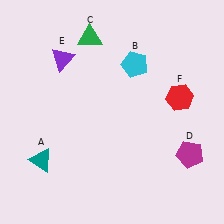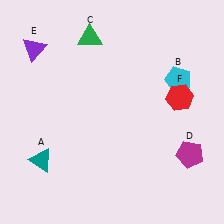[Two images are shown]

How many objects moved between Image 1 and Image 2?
2 objects moved between the two images.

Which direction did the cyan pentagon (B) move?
The cyan pentagon (B) moved right.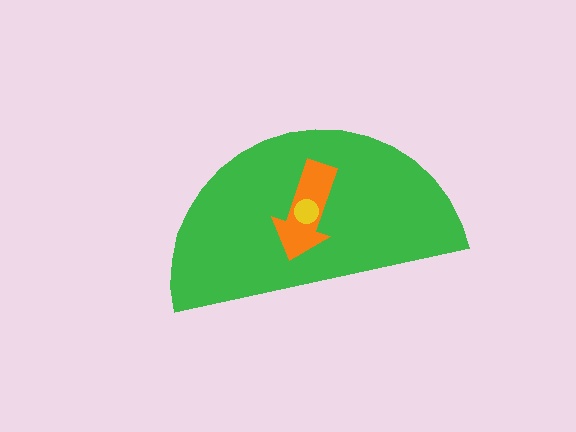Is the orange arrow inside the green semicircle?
Yes.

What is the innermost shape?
The yellow circle.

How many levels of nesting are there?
3.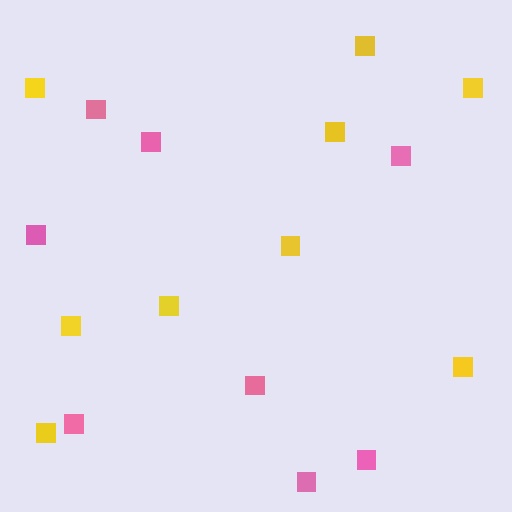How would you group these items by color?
There are 2 groups: one group of yellow squares (9) and one group of pink squares (8).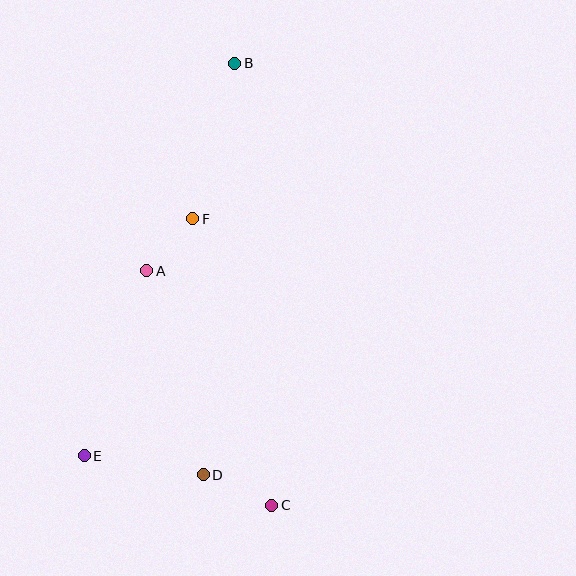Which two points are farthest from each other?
Points B and C are farthest from each other.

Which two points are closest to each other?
Points A and F are closest to each other.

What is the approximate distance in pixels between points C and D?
The distance between C and D is approximately 75 pixels.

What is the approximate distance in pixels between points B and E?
The distance between B and E is approximately 420 pixels.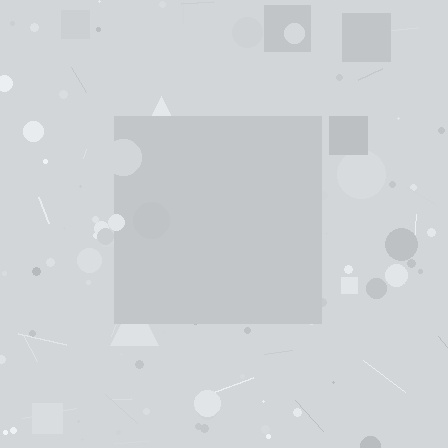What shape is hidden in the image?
A square is hidden in the image.